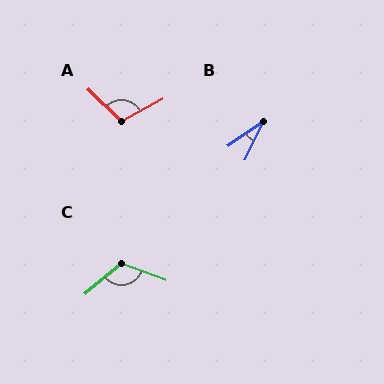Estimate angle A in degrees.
Approximately 107 degrees.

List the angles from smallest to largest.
B (30°), A (107°), C (120°).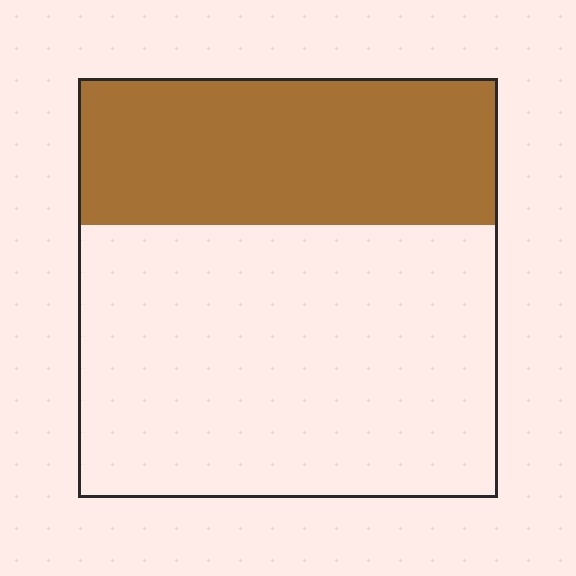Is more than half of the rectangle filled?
No.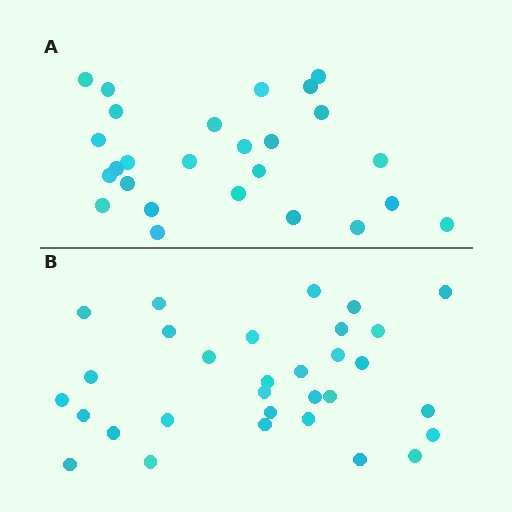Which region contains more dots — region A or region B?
Region B (the bottom region) has more dots.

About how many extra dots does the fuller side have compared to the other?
Region B has about 5 more dots than region A.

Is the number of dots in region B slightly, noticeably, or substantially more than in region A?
Region B has only slightly more — the two regions are fairly close. The ratio is roughly 1.2 to 1.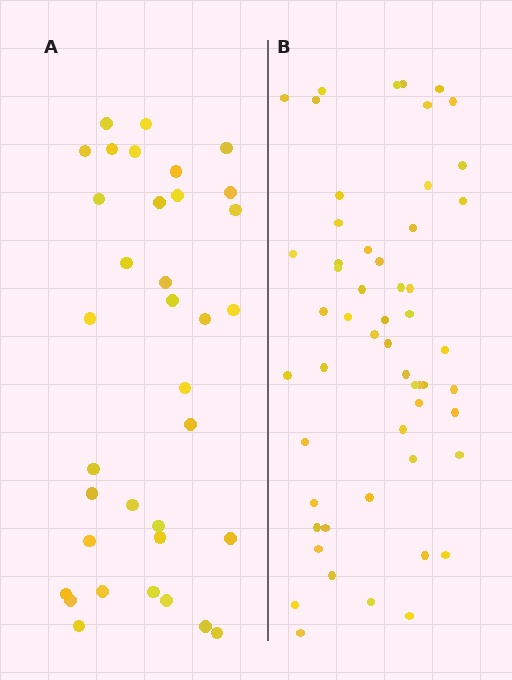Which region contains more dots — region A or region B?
Region B (the right region) has more dots.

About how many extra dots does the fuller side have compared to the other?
Region B has approximately 20 more dots than region A.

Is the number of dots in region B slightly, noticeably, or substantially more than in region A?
Region B has substantially more. The ratio is roughly 1.5 to 1.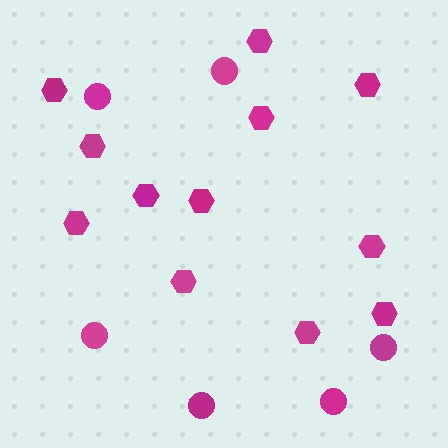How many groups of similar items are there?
There are 2 groups: one group of circles (6) and one group of hexagons (12).